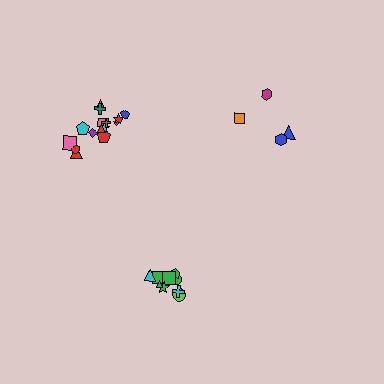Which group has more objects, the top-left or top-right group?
The top-left group.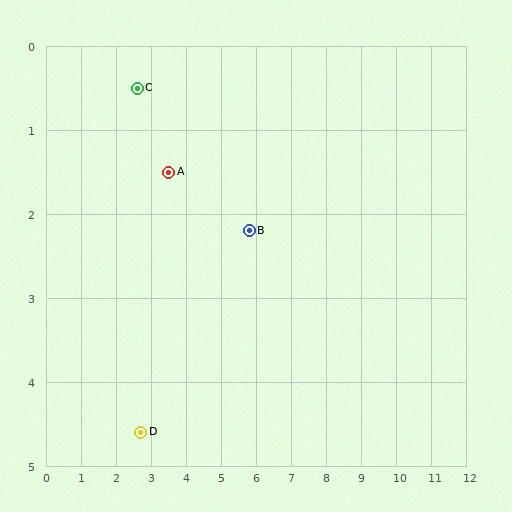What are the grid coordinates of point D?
Point D is at approximately (2.7, 4.6).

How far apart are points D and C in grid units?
Points D and C are about 4.1 grid units apart.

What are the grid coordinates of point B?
Point B is at approximately (5.8, 2.2).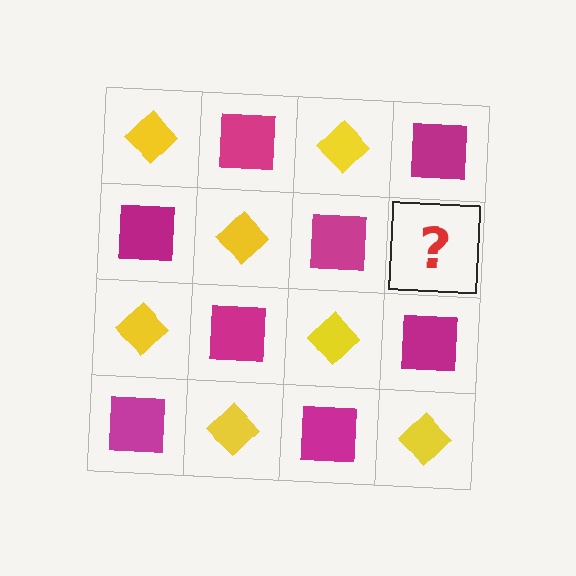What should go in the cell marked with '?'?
The missing cell should contain a yellow diamond.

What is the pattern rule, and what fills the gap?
The rule is that it alternates yellow diamond and magenta square in a checkerboard pattern. The gap should be filled with a yellow diamond.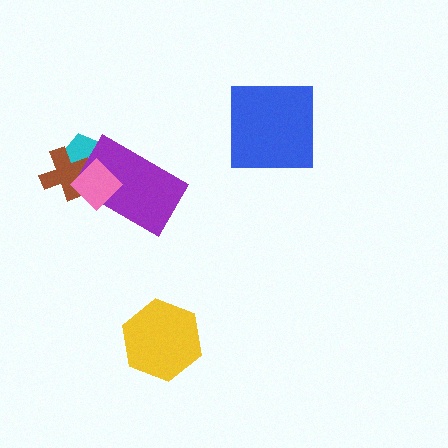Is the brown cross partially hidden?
Yes, it is partially covered by another shape.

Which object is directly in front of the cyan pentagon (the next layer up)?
The brown cross is directly in front of the cyan pentagon.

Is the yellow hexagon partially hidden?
No, no other shape covers it.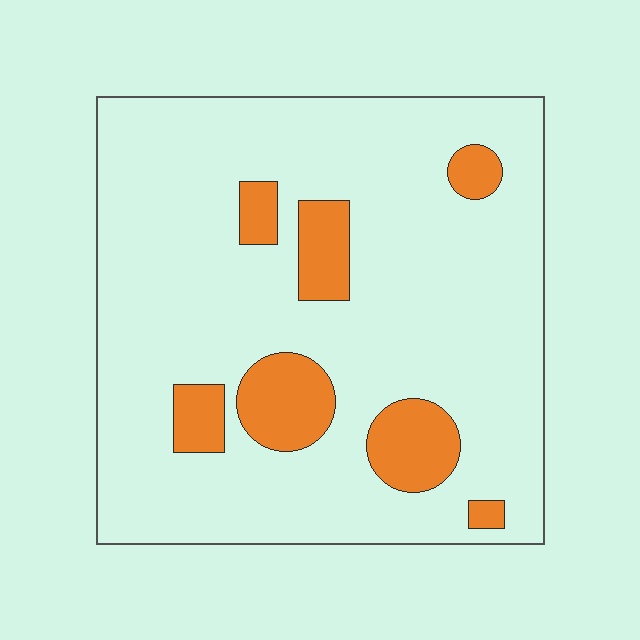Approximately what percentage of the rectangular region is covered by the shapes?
Approximately 15%.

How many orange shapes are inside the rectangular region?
7.